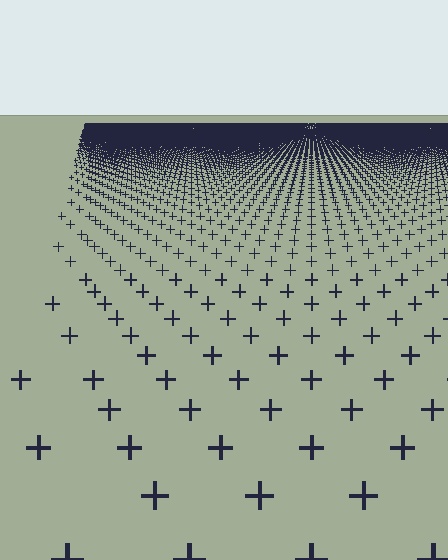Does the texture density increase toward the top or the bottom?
Density increases toward the top.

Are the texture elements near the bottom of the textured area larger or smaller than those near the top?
Larger. Near the bottom, elements are closer to the viewer and appear at a bigger on-screen size.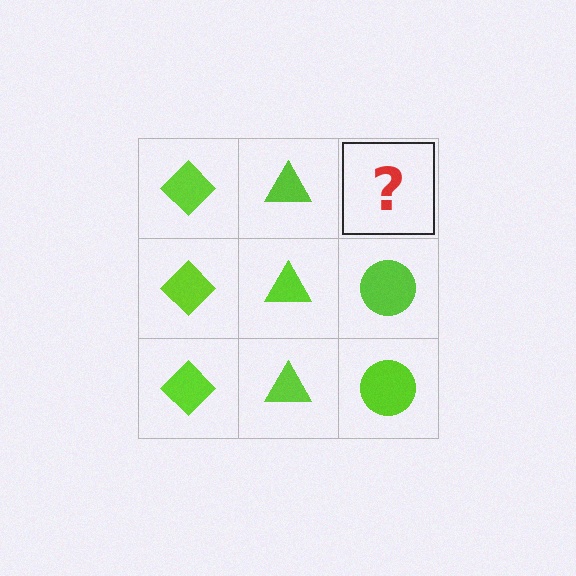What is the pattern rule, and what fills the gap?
The rule is that each column has a consistent shape. The gap should be filled with a lime circle.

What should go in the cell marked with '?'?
The missing cell should contain a lime circle.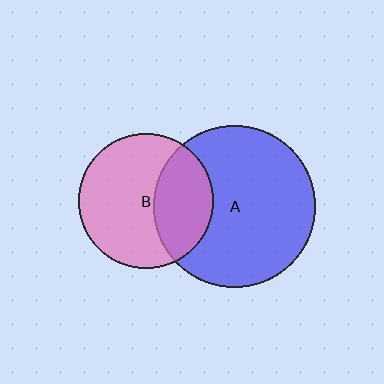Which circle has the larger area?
Circle A (blue).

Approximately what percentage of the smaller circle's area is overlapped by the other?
Approximately 35%.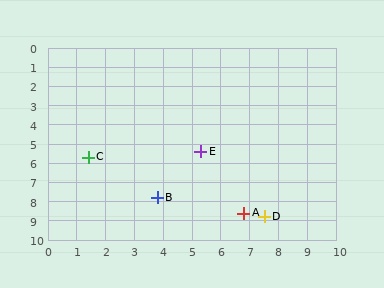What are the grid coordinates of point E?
Point E is at approximately (5.3, 5.4).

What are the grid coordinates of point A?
Point A is at approximately (6.8, 8.6).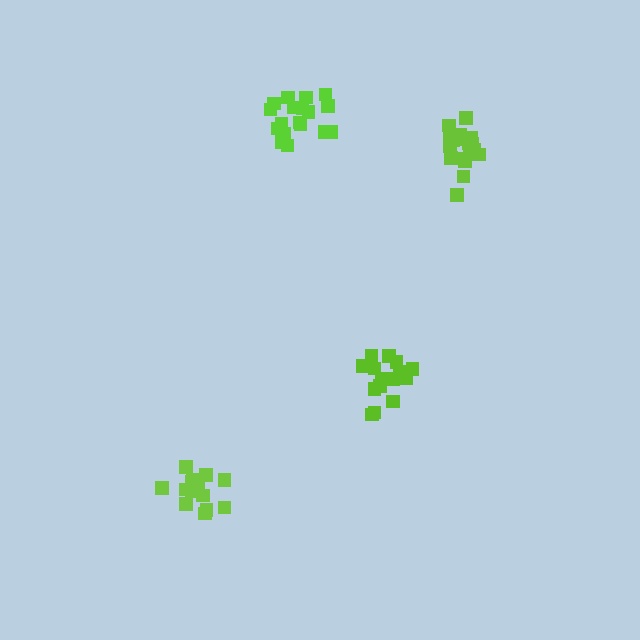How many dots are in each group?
Group 1: 15 dots, Group 2: 14 dots, Group 3: 19 dots, Group 4: 19 dots (67 total).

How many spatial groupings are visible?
There are 4 spatial groupings.